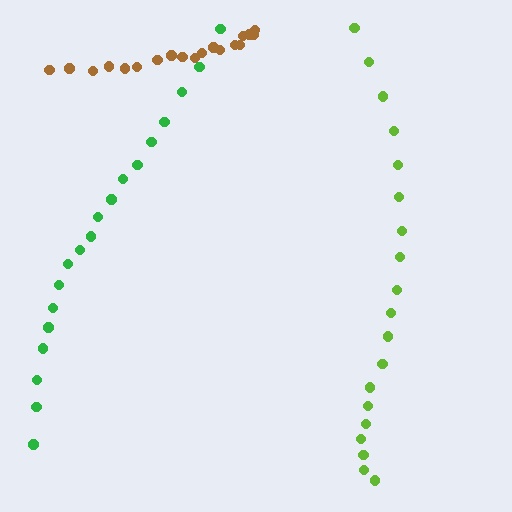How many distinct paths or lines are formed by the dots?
There are 3 distinct paths.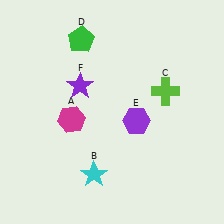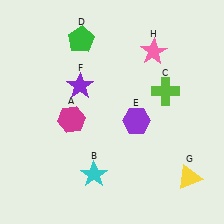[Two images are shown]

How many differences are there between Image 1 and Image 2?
There are 2 differences between the two images.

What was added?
A yellow triangle (G), a pink star (H) were added in Image 2.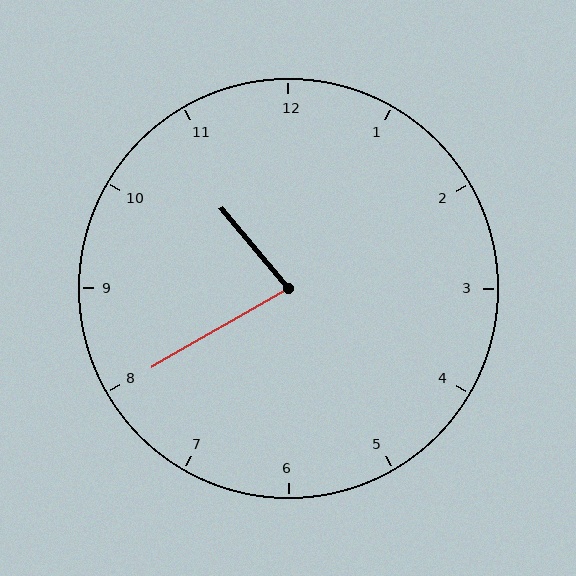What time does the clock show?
10:40.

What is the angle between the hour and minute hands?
Approximately 80 degrees.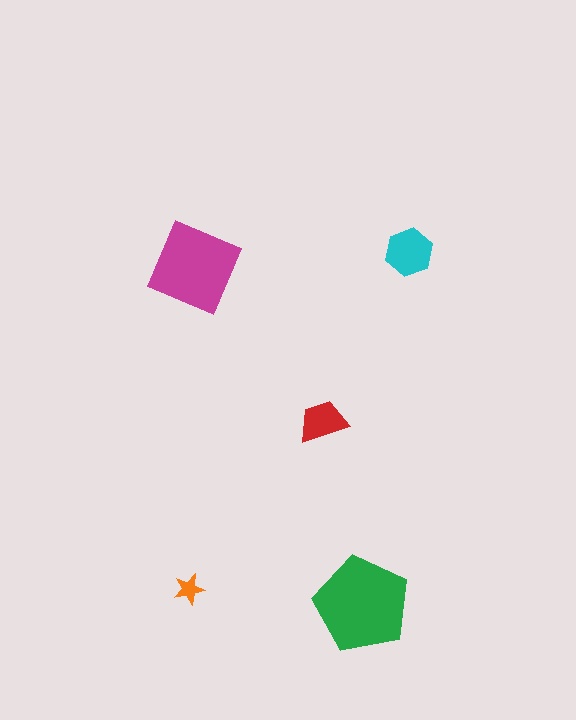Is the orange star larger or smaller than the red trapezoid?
Smaller.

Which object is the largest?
The green pentagon.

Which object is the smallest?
The orange star.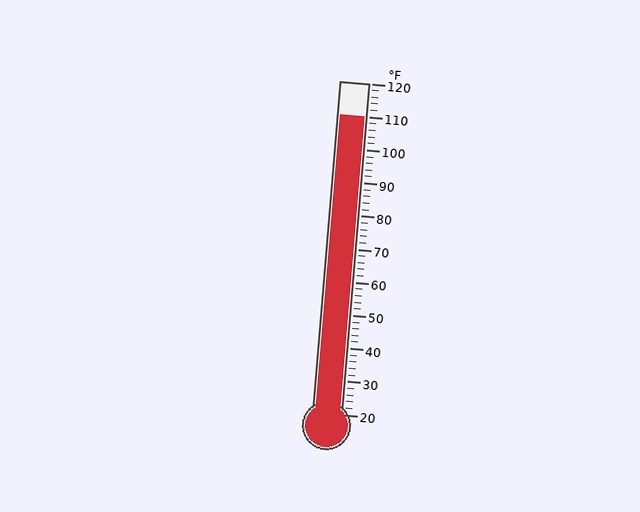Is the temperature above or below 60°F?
The temperature is above 60°F.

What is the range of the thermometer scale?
The thermometer scale ranges from 20°F to 120°F.